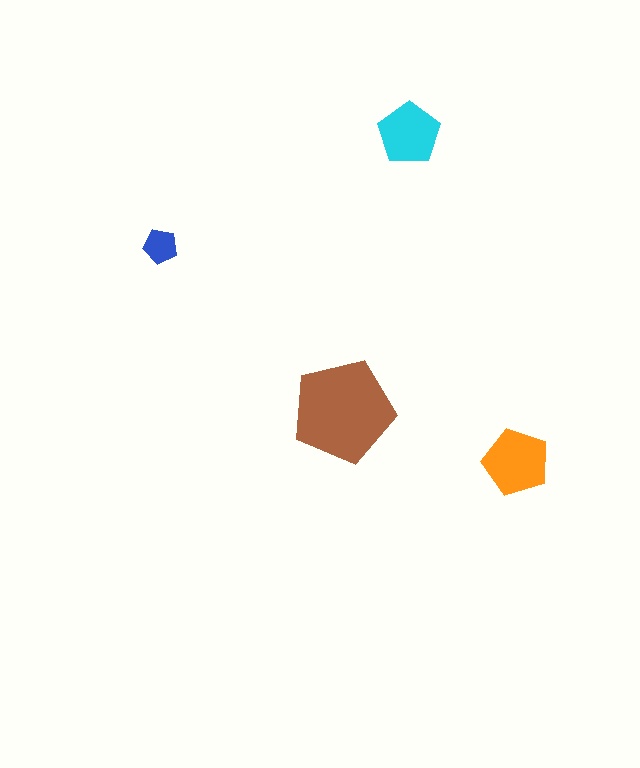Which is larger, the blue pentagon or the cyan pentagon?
The cyan one.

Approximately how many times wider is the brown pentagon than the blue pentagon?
About 3 times wider.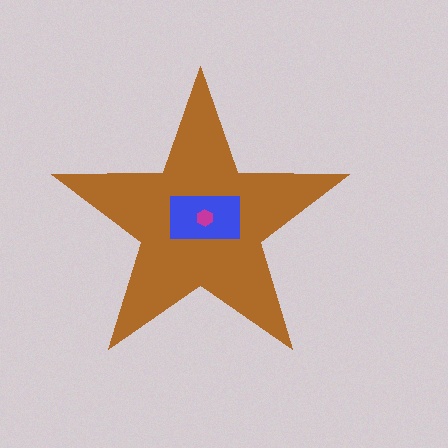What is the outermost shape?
The brown star.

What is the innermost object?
The magenta hexagon.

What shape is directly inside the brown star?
The blue rectangle.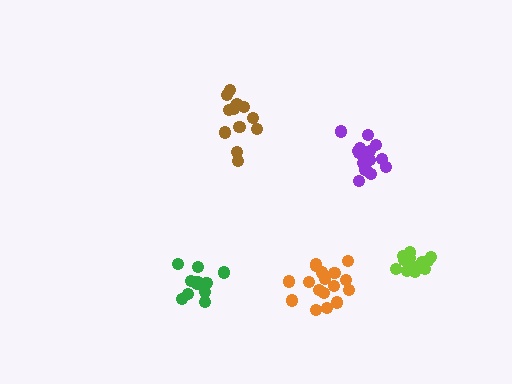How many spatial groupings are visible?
There are 5 spatial groupings.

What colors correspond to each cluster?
The clusters are colored: lime, green, orange, brown, purple.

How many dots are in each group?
Group 1: 14 dots, Group 2: 12 dots, Group 3: 17 dots, Group 4: 13 dots, Group 5: 16 dots (72 total).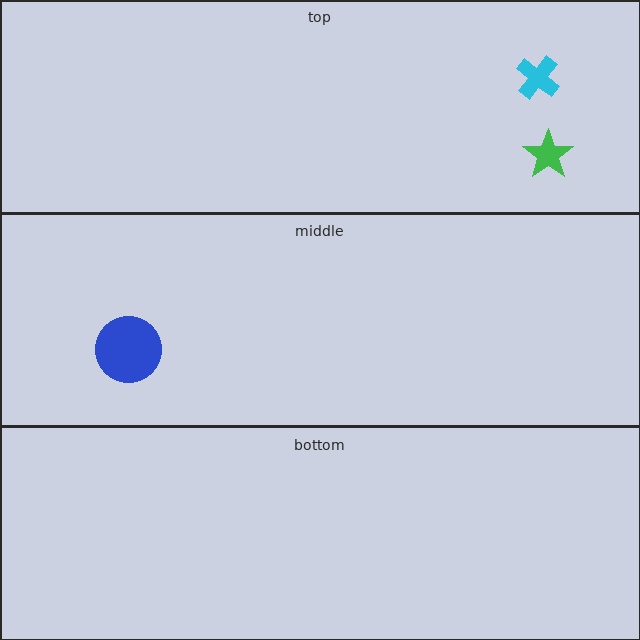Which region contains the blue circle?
The middle region.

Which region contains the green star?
The top region.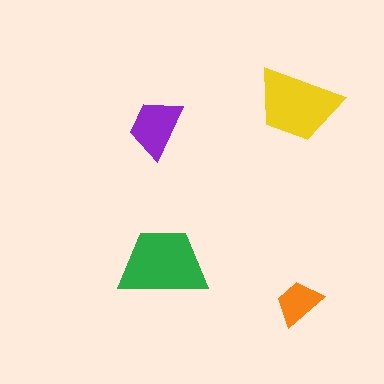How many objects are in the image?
There are 4 objects in the image.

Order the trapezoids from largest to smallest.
the green one, the yellow one, the purple one, the orange one.